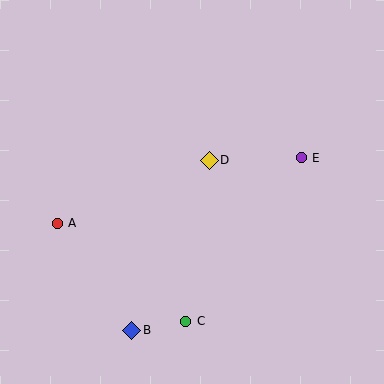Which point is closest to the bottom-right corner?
Point C is closest to the bottom-right corner.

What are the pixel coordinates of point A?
Point A is at (57, 223).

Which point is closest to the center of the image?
Point D at (209, 160) is closest to the center.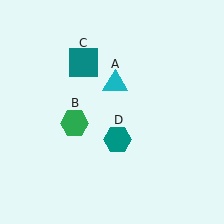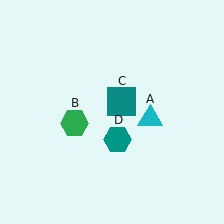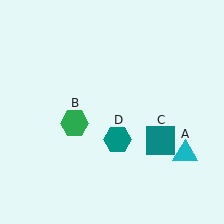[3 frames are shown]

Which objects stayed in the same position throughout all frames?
Green hexagon (object B) and teal hexagon (object D) remained stationary.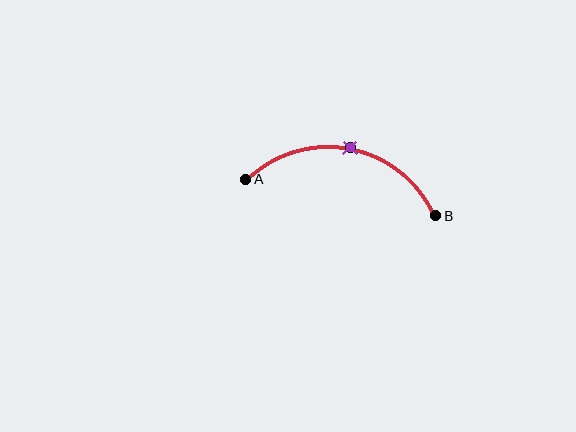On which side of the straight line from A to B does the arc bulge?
The arc bulges above the straight line connecting A and B.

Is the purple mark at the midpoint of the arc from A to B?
Yes. The purple mark lies on the arc at equal arc-length from both A and B — it is the arc midpoint.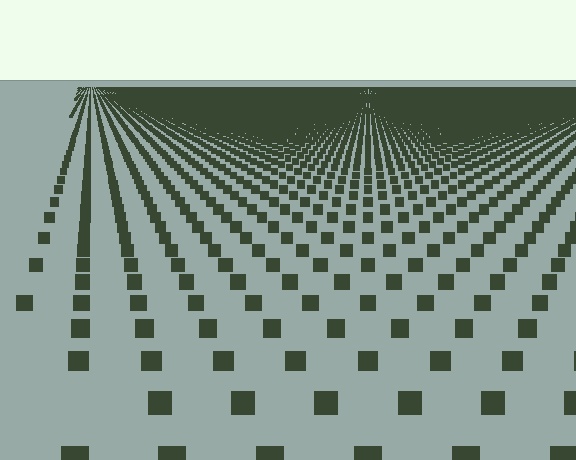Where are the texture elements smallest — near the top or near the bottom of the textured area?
Near the top.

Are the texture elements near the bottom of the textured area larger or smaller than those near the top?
Larger. Near the bottom, elements are closer to the viewer and appear at a bigger on-screen size.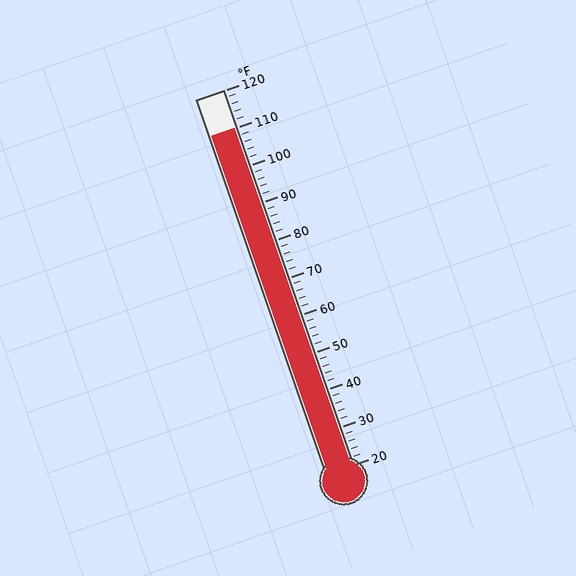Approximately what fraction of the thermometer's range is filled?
The thermometer is filled to approximately 90% of its range.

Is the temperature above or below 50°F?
The temperature is above 50°F.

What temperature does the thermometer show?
The thermometer shows approximately 110°F.